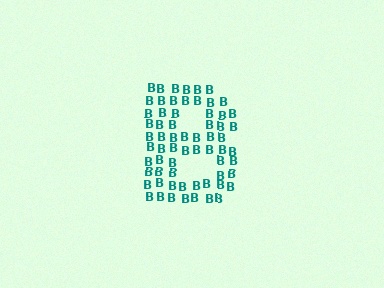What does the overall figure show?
The overall figure shows the letter B.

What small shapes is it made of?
It is made of small letter B's.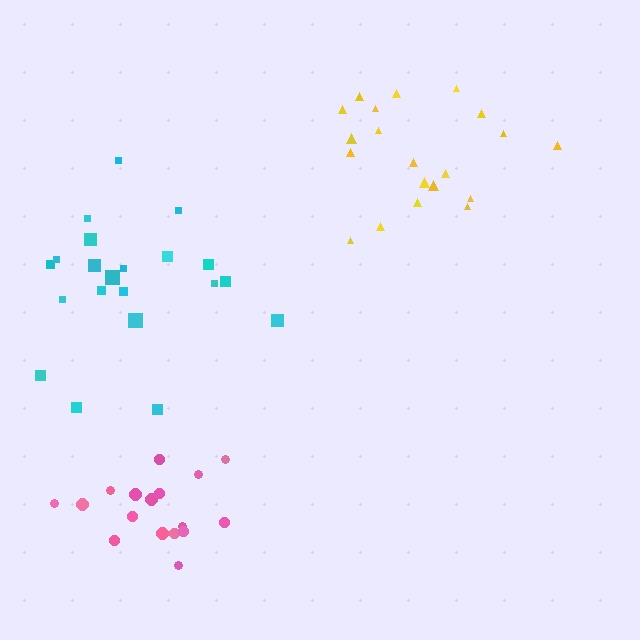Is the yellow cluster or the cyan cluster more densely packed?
Yellow.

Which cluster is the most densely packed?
Pink.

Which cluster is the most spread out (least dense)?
Cyan.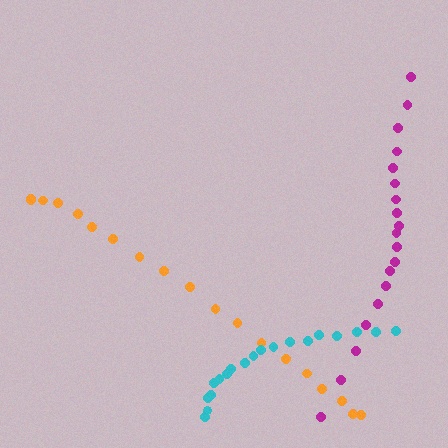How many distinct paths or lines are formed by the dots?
There are 3 distinct paths.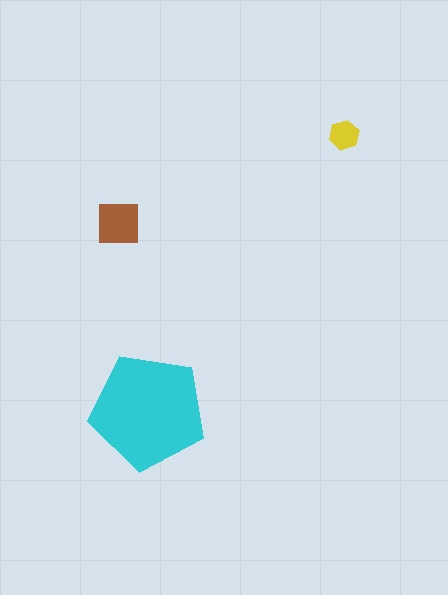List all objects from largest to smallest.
The cyan pentagon, the brown square, the yellow hexagon.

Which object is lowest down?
The cyan pentagon is bottommost.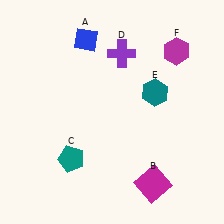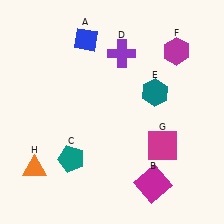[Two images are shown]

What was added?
A magenta square (G), an orange triangle (H) were added in Image 2.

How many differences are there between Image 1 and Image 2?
There are 2 differences between the two images.